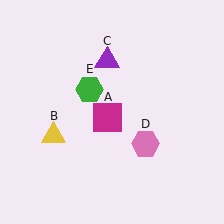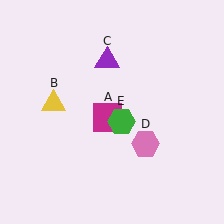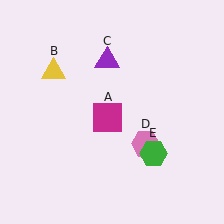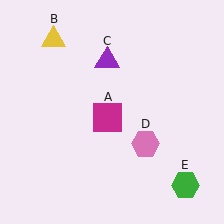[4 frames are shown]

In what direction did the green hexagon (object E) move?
The green hexagon (object E) moved down and to the right.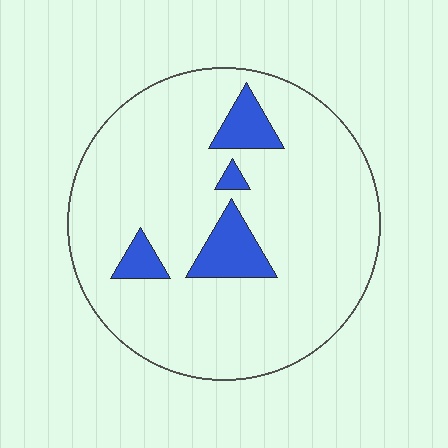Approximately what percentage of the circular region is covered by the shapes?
Approximately 10%.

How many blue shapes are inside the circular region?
4.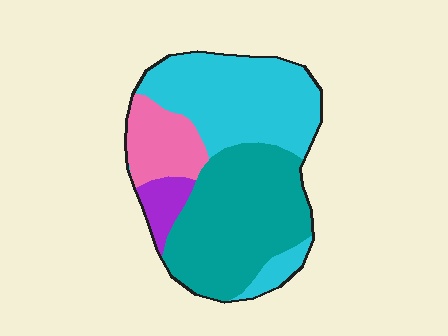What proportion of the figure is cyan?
Cyan takes up between a third and a half of the figure.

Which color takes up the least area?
Purple, at roughly 5%.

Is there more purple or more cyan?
Cyan.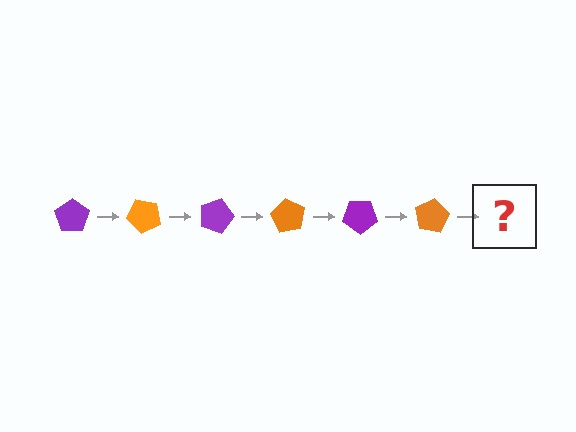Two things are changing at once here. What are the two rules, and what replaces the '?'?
The two rules are that it rotates 45 degrees each step and the color cycles through purple and orange. The '?' should be a purple pentagon, rotated 270 degrees from the start.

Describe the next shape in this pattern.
It should be a purple pentagon, rotated 270 degrees from the start.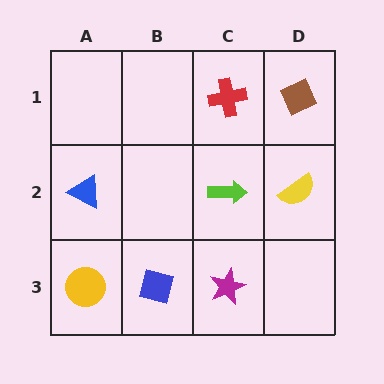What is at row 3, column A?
A yellow circle.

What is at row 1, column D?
A brown diamond.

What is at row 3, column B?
A blue square.